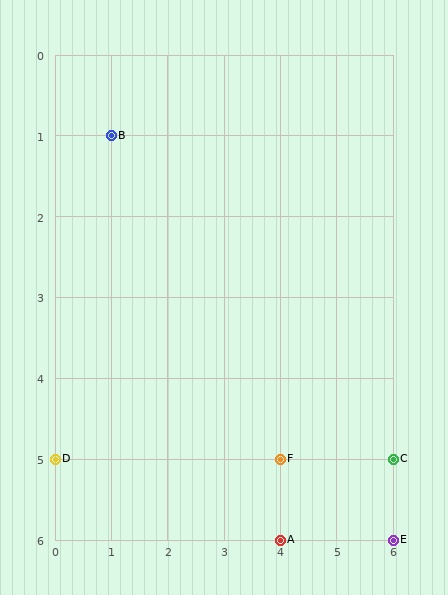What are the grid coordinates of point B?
Point B is at grid coordinates (1, 1).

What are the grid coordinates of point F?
Point F is at grid coordinates (4, 5).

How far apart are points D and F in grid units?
Points D and F are 4 columns apart.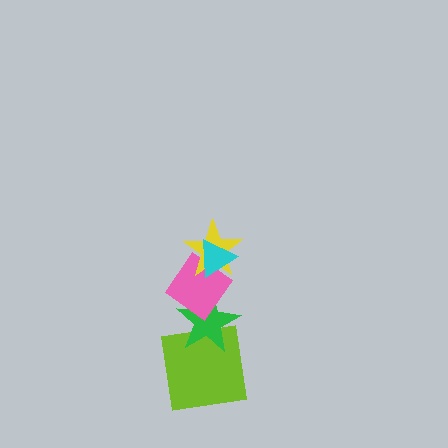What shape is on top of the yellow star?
The cyan triangle is on top of the yellow star.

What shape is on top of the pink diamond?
The yellow star is on top of the pink diamond.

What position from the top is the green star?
The green star is 4th from the top.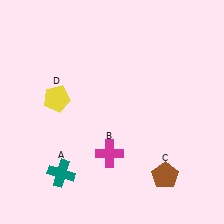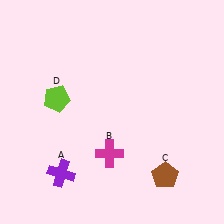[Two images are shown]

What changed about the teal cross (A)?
In Image 1, A is teal. In Image 2, it changed to purple.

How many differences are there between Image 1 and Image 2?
There are 2 differences between the two images.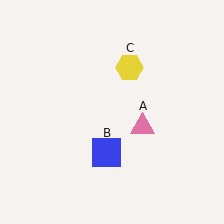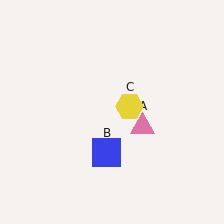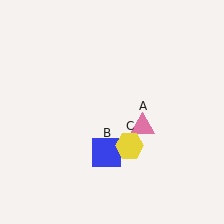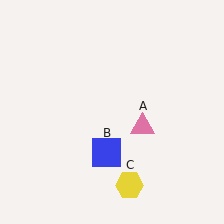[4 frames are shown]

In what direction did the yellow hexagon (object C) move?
The yellow hexagon (object C) moved down.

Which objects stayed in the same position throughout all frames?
Pink triangle (object A) and blue square (object B) remained stationary.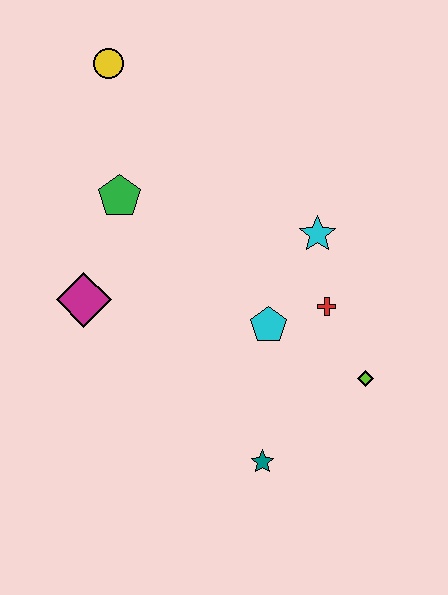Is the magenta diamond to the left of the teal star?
Yes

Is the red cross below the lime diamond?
No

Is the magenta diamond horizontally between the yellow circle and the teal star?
No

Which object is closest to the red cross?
The cyan pentagon is closest to the red cross.